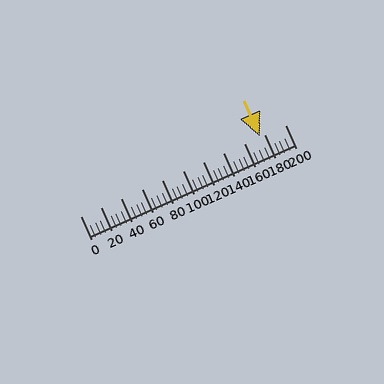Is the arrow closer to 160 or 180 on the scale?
The arrow is closer to 180.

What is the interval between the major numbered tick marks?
The major tick marks are spaced 20 units apart.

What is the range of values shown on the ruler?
The ruler shows values from 0 to 200.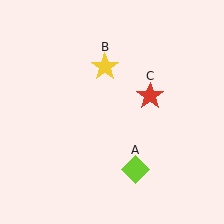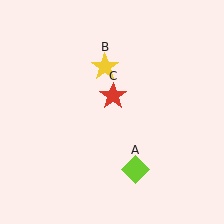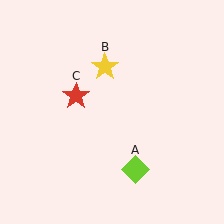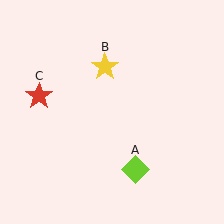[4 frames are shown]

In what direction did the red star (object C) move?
The red star (object C) moved left.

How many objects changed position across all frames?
1 object changed position: red star (object C).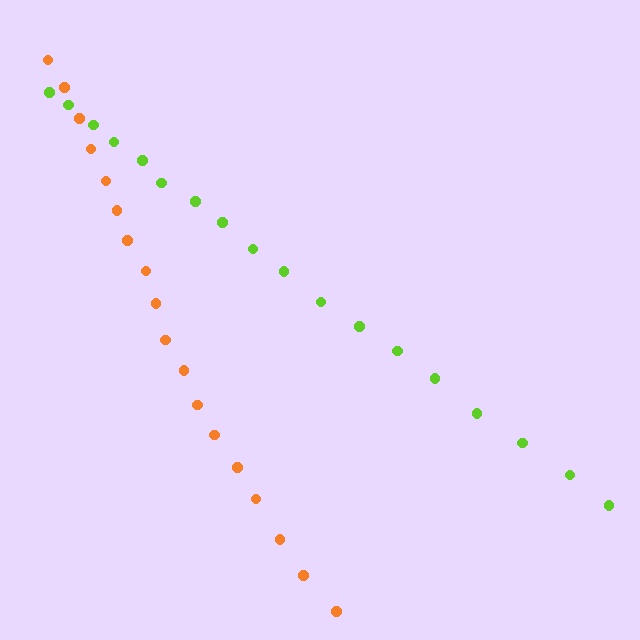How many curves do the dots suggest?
There are 2 distinct paths.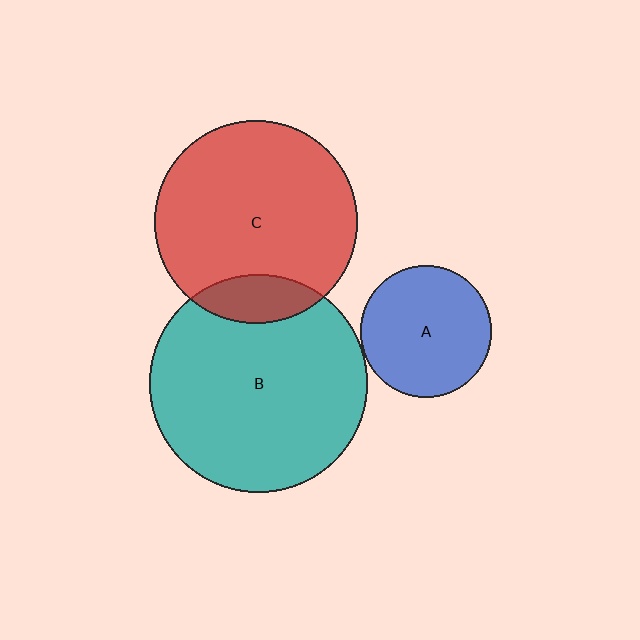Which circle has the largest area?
Circle B (teal).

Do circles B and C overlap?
Yes.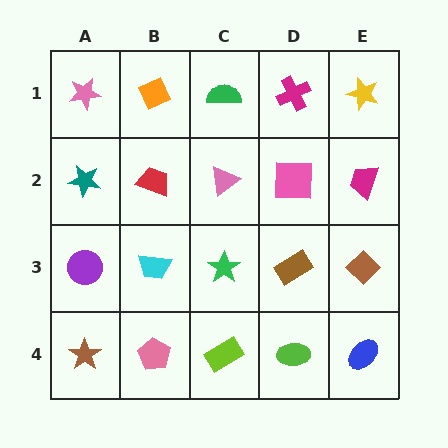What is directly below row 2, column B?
A cyan trapezoid.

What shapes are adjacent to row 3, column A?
A teal star (row 2, column A), a brown star (row 4, column A), a cyan trapezoid (row 3, column B).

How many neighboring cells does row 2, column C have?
4.